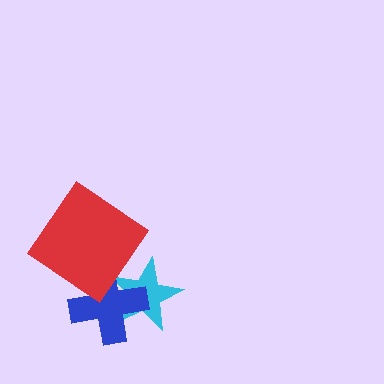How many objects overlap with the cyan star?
1 object overlaps with the cyan star.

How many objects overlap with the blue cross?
2 objects overlap with the blue cross.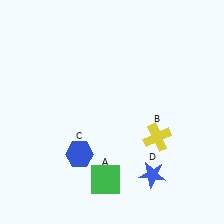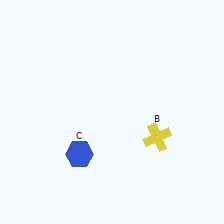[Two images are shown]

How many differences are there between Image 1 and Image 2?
There are 2 differences between the two images.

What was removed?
The blue star (D), the green square (A) were removed in Image 2.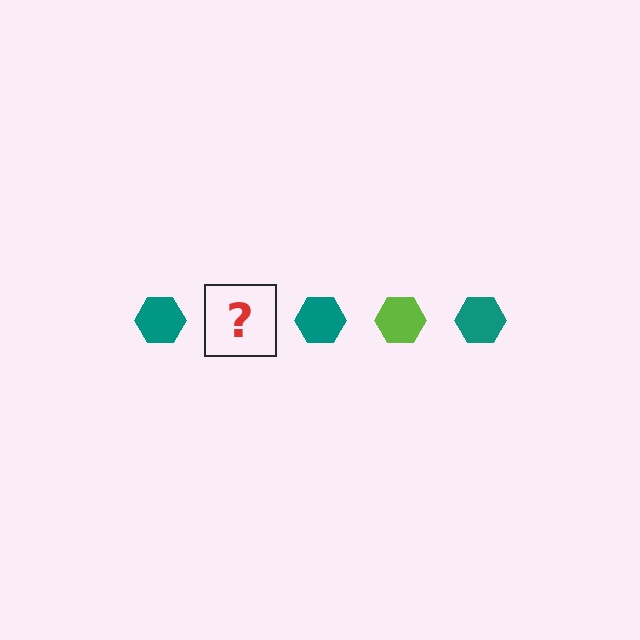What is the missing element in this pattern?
The missing element is a lime hexagon.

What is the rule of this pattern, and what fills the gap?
The rule is that the pattern cycles through teal, lime hexagons. The gap should be filled with a lime hexagon.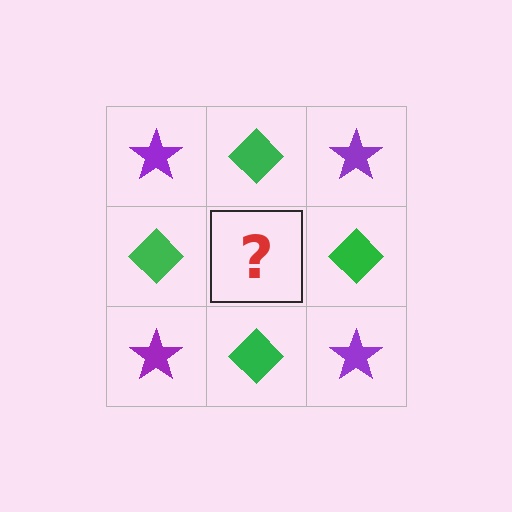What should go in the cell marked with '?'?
The missing cell should contain a purple star.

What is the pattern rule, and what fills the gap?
The rule is that it alternates purple star and green diamond in a checkerboard pattern. The gap should be filled with a purple star.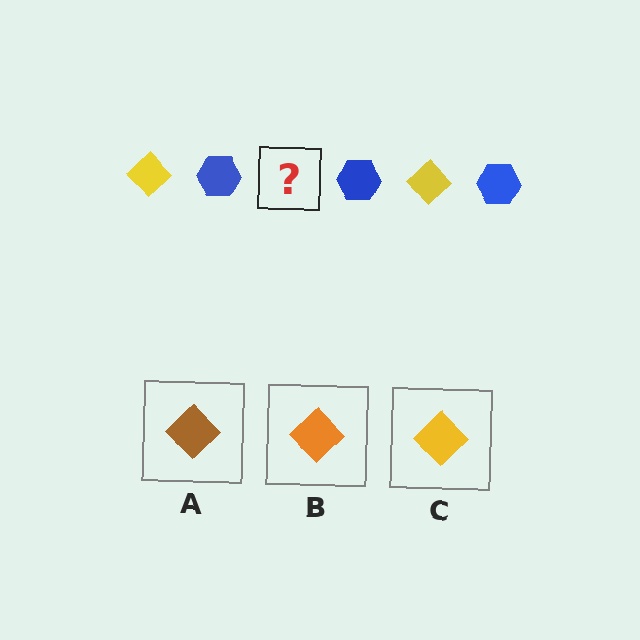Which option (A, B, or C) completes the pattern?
C.